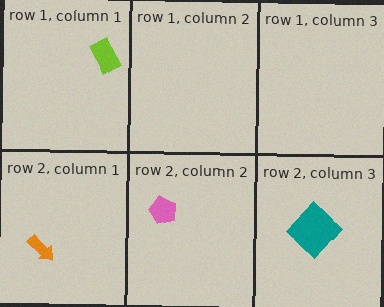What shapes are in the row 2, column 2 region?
The pink pentagon.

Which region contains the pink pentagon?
The row 2, column 2 region.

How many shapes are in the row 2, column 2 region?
1.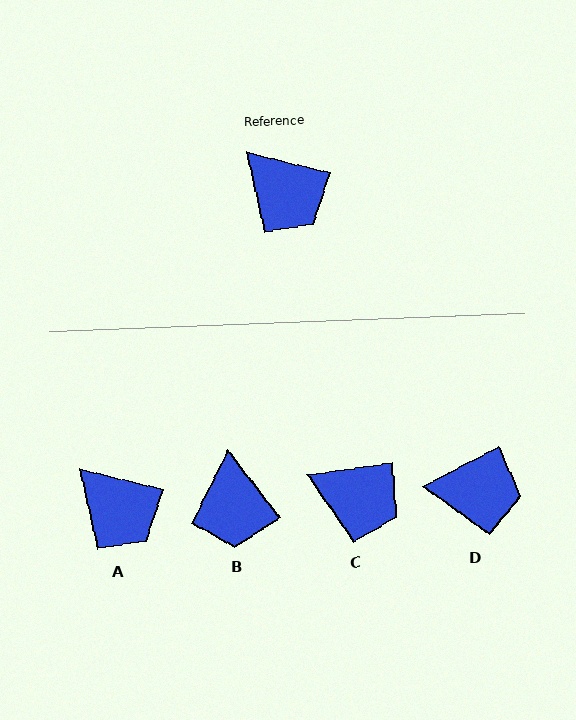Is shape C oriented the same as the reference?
No, it is off by about 22 degrees.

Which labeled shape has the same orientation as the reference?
A.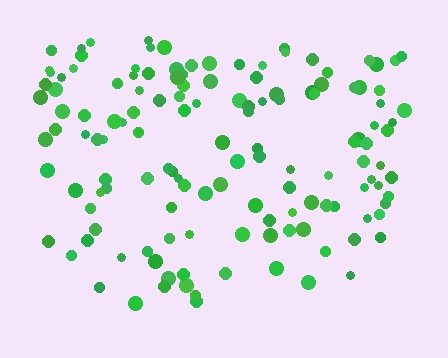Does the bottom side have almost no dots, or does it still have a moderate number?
Still a moderate number, just noticeably fewer than the top.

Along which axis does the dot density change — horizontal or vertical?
Vertical.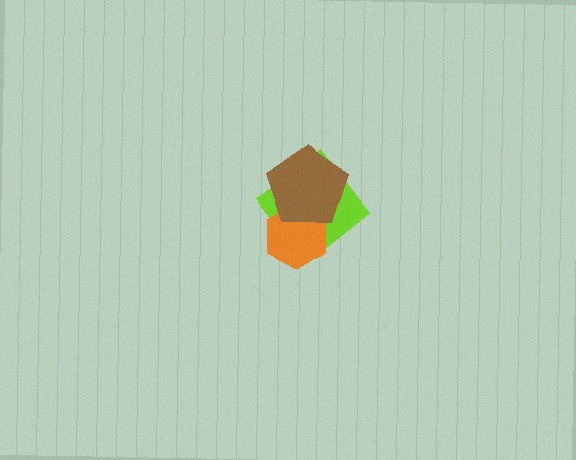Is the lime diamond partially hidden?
Yes, it is partially covered by another shape.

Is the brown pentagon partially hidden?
No, no other shape covers it.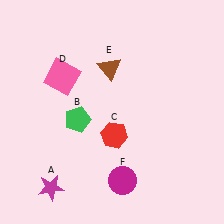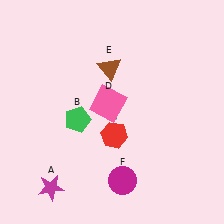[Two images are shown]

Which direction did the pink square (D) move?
The pink square (D) moved right.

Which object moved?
The pink square (D) moved right.